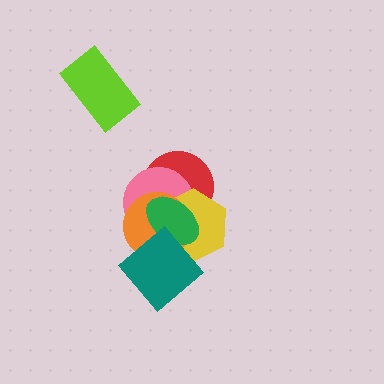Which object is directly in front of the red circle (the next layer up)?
The pink circle is directly in front of the red circle.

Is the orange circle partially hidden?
Yes, it is partially covered by another shape.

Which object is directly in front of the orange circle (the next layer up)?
The green ellipse is directly in front of the orange circle.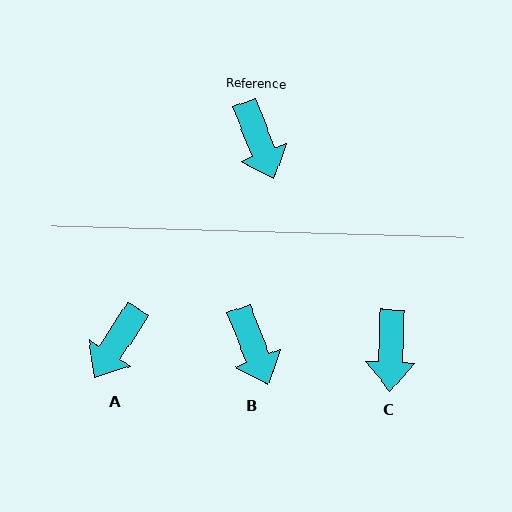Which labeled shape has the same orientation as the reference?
B.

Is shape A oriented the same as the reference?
No, it is off by about 54 degrees.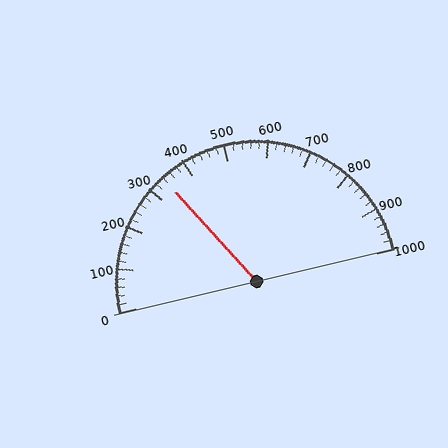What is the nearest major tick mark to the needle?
The nearest major tick mark is 300.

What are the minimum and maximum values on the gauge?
The gauge ranges from 0 to 1000.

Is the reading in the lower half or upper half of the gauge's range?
The reading is in the lower half of the range (0 to 1000).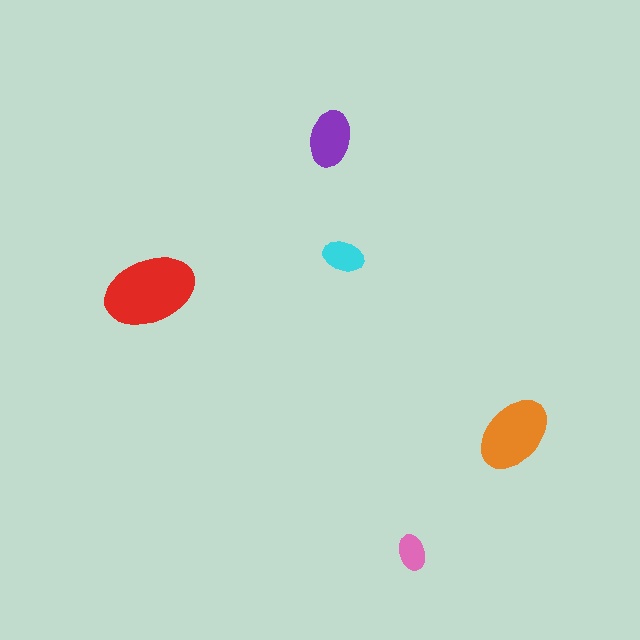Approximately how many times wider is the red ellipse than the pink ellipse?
About 2.5 times wider.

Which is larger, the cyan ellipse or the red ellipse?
The red one.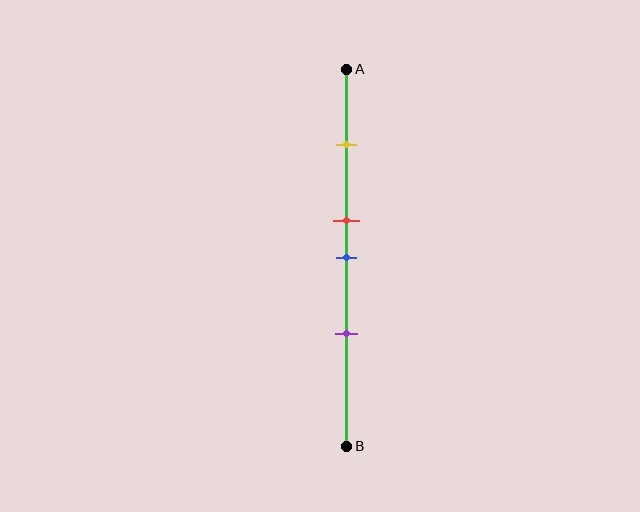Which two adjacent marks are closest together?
The red and blue marks are the closest adjacent pair.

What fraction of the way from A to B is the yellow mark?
The yellow mark is approximately 20% (0.2) of the way from A to B.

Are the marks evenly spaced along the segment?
No, the marks are not evenly spaced.